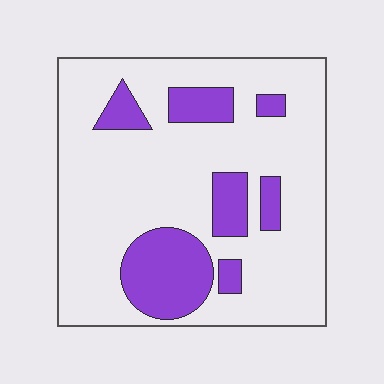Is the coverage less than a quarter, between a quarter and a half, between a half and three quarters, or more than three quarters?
Less than a quarter.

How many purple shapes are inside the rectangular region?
7.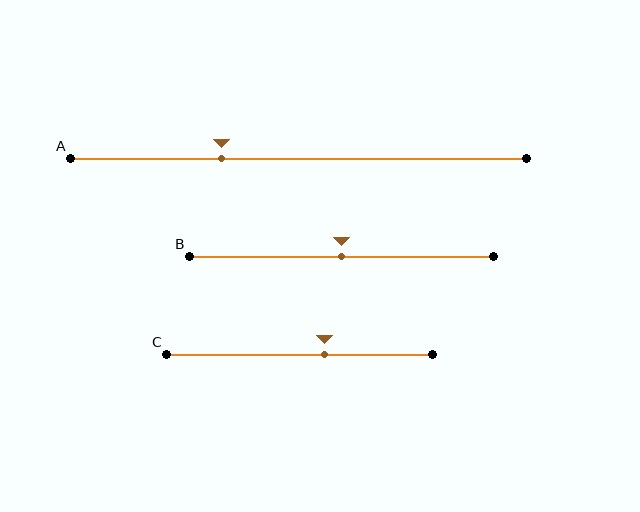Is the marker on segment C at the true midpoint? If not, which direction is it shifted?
No, the marker on segment C is shifted to the right by about 9% of the segment length.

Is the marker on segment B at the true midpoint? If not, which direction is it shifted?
Yes, the marker on segment B is at the true midpoint.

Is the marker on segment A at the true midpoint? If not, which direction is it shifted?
No, the marker on segment A is shifted to the left by about 17% of the segment length.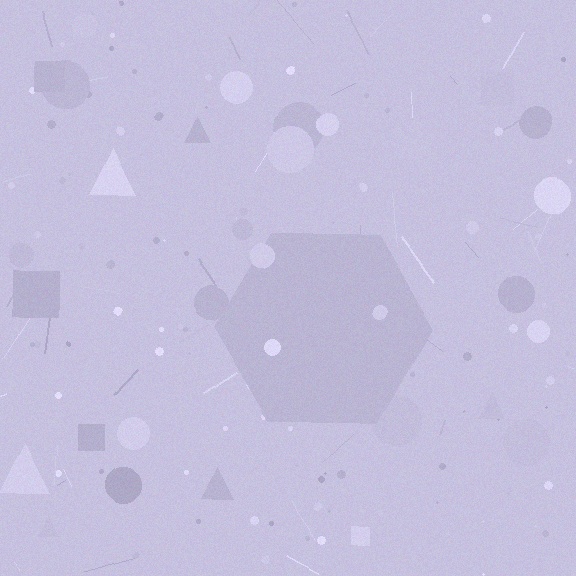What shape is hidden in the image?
A hexagon is hidden in the image.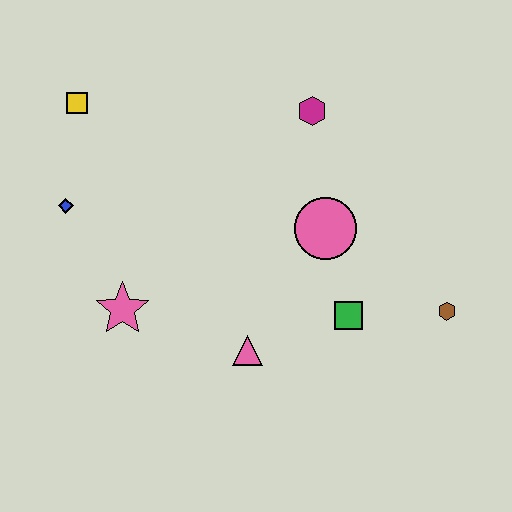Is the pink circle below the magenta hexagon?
Yes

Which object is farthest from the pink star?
The brown hexagon is farthest from the pink star.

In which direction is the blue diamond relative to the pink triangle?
The blue diamond is to the left of the pink triangle.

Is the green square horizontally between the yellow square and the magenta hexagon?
No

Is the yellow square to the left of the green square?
Yes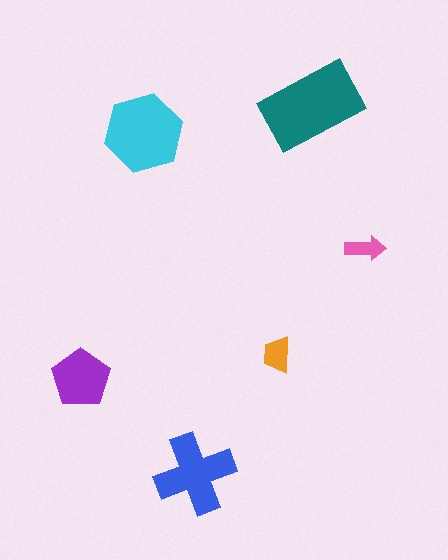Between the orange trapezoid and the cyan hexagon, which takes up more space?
The cyan hexagon.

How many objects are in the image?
There are 6 objects in the image.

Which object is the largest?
The teal rectangle.